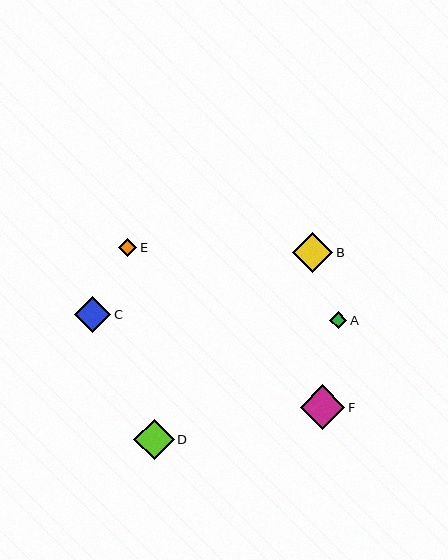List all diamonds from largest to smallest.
From largest to smallest: F, D, B, C, E, A.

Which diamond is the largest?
Diamond F is the largest with a size of approximately 45 pixels.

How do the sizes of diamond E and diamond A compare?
Diamond E and diamond A are approximately the same size.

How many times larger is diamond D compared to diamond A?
Diamond D is approximately 2.4 times the size of diamond A.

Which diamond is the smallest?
Diamond A is the smallest with a size of approximately 17 pixels.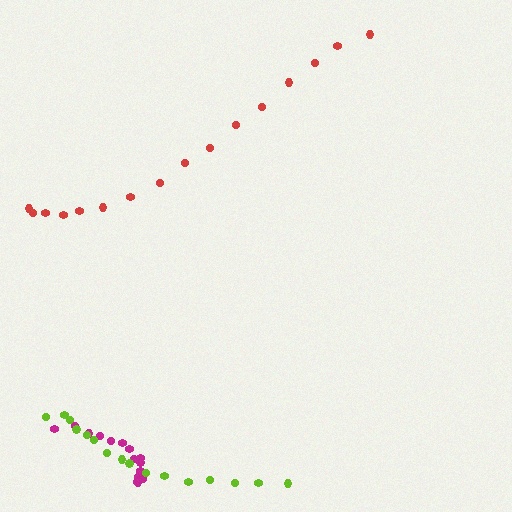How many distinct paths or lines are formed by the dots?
There are 3 distinct paths.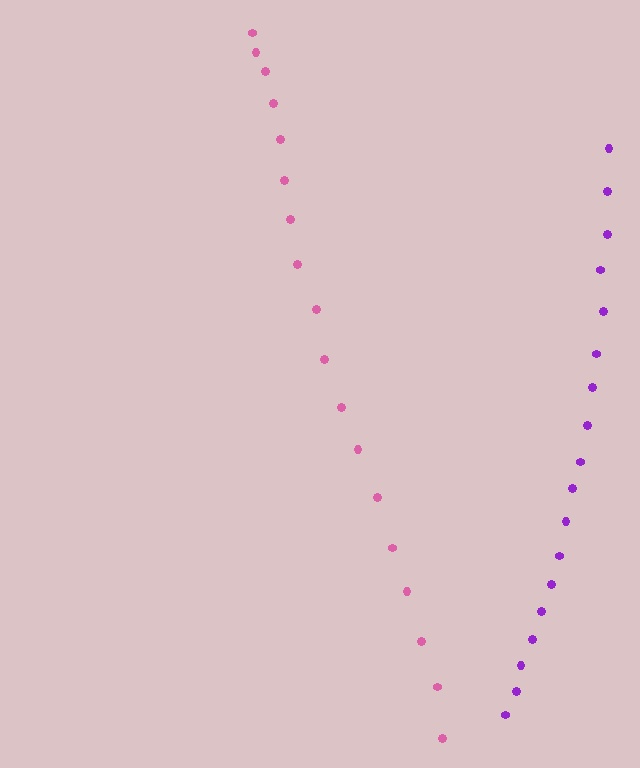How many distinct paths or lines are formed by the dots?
There are 2 distinct paths.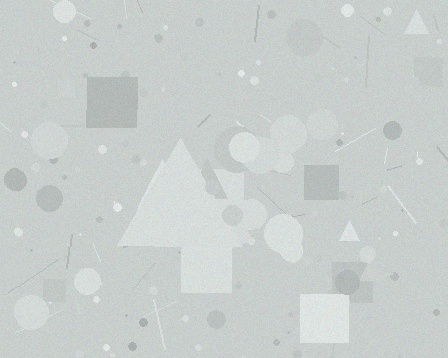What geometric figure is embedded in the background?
A triangle is embedded in the background.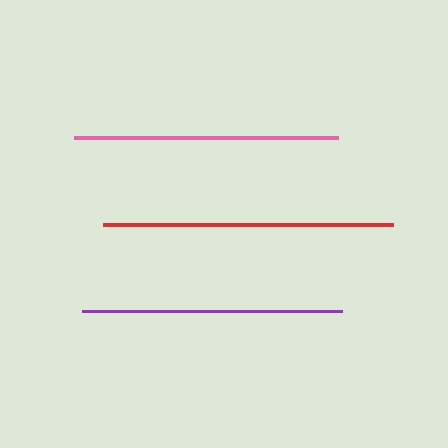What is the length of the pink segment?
The pink segment is approximately 264 pixels long.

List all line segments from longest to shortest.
From longest to shortest: red, pink, purple.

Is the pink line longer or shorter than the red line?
The red line is longer than the pink line.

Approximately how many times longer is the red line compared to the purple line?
The red line is approximately 1.1 times the length of the purple line.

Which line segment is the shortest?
The purple line is the shortest at approximately 260 pixels.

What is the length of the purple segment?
The purple segment is approximately 260 pixels long.